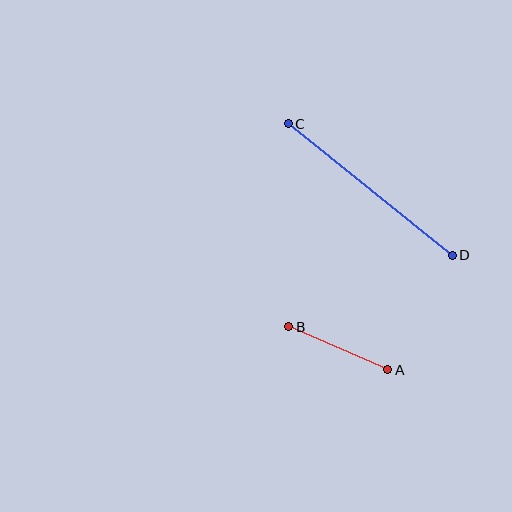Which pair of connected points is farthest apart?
Points C and D are farthest apart.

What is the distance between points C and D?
The distance is approximately 210 pixels.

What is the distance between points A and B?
The distance is approximately 108 pixels.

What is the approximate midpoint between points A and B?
The midpoint is at approximately (338, 348) pixels.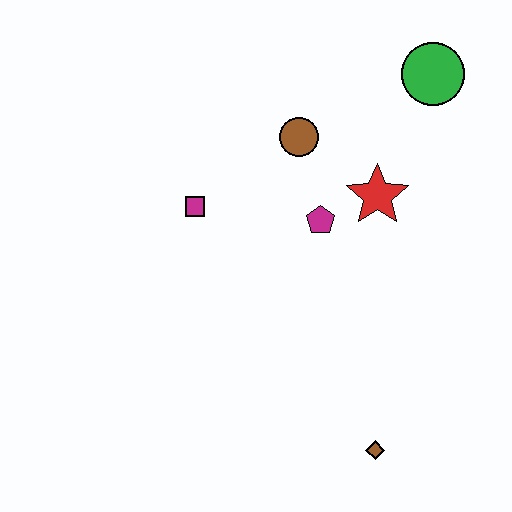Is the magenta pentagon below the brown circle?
Yes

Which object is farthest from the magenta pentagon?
The brown diamond is farthest from the magenta pentagon.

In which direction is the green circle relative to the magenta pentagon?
The green circle is above the magenta pentagon.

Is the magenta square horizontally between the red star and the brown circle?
No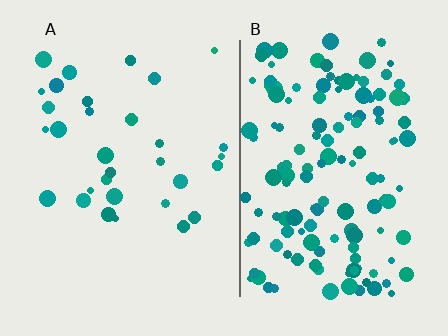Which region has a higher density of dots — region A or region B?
B (the right).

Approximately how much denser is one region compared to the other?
Approximately 4.6× — region B over region A.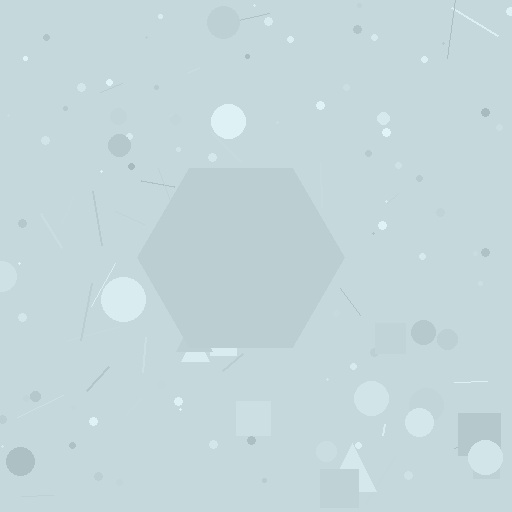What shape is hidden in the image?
A hexagon is hidden in the image.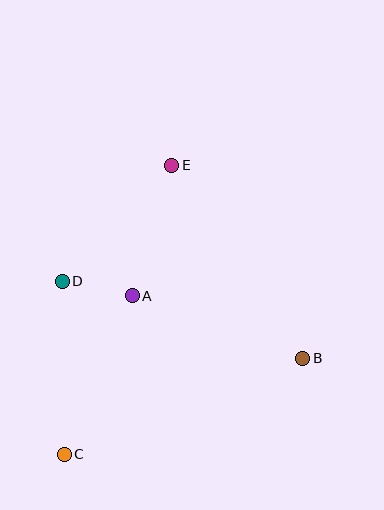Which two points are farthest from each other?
Points C and E are farthest from each other.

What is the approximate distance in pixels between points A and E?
The distance between A and E is approximately 136 pixels.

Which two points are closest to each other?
Points A and D are closest to each other.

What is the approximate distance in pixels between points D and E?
The distance between D and E is approximately 159 pixels.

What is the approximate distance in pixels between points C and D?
The distance between C and D is approximately 173 pixels.